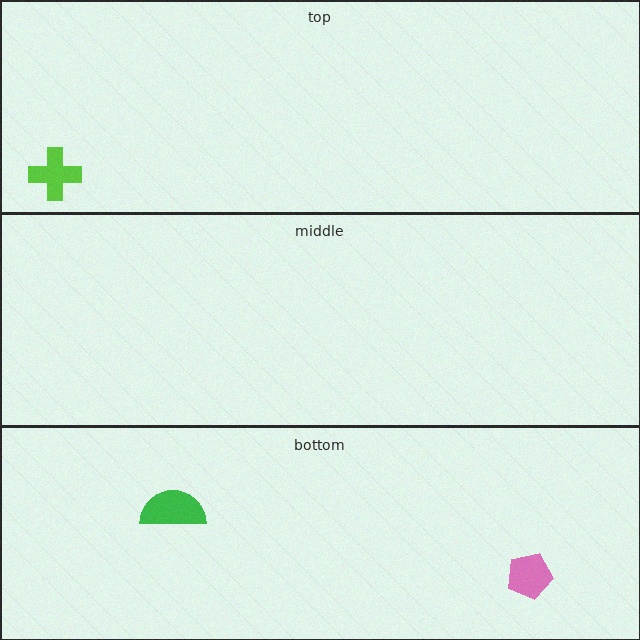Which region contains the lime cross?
The top region.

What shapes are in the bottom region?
The green semicircle, the pink pentagon.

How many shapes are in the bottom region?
2.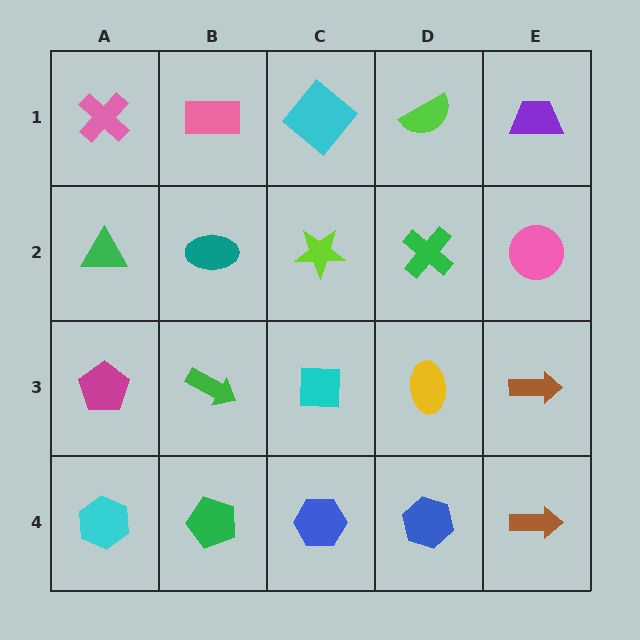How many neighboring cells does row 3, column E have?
3.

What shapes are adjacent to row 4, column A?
A magenta pentagon (row 3, column A), a green pentagon (row 4, column B).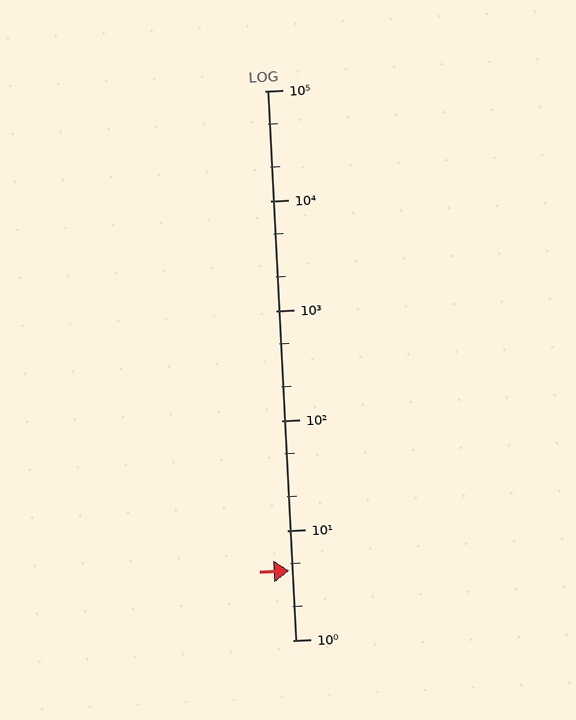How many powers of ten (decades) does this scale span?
The scale spans 5 decades, from 1 to 100000.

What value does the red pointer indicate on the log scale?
The pointer indicates approximately 4.3.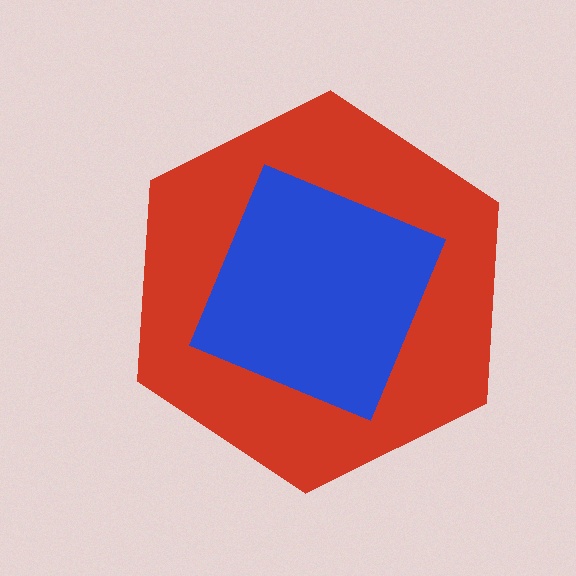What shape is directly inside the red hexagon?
The blue diamond.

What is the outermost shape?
The red hexagon.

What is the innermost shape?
The blue diamond.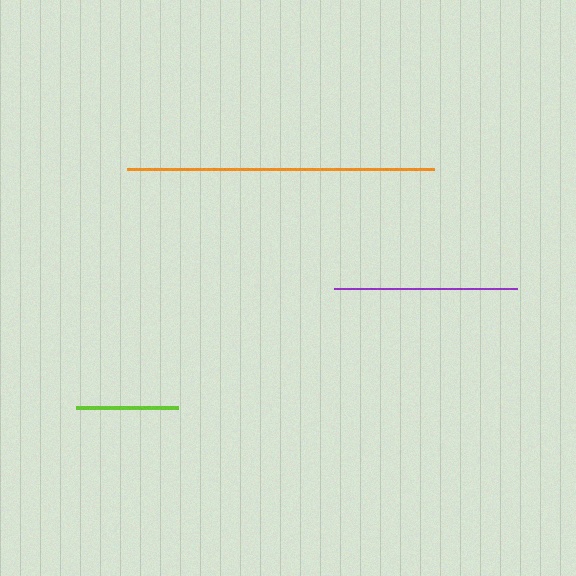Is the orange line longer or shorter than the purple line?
The orange line is longer than the purple line.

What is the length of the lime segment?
The lime segment is approximately 102 pixels long.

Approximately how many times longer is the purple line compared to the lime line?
The purple line is approximately 1.8 times the length of the lime line.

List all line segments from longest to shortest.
From longest to shortest: orange, purple, lime.